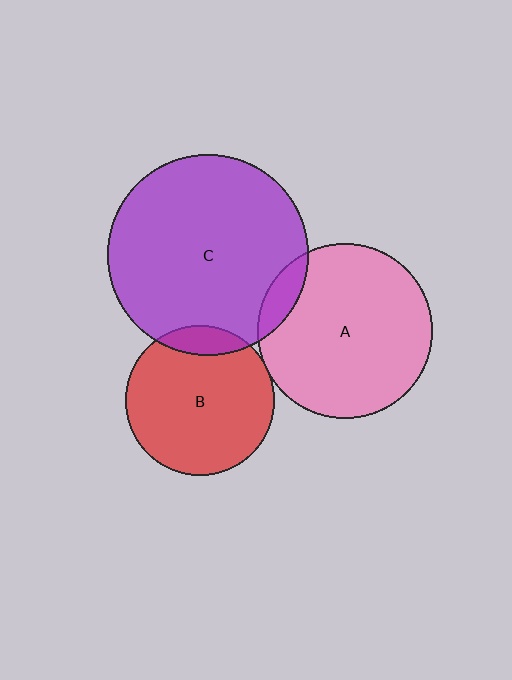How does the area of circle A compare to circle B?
Approximately 1.4 times.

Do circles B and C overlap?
Yes.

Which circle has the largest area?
Circle C (purple).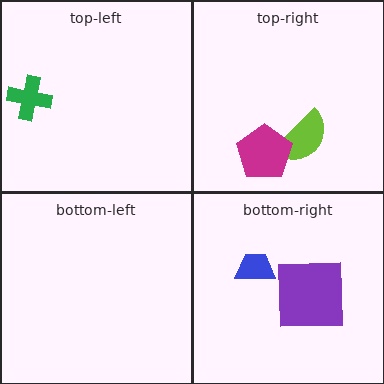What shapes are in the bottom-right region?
The blue trapezoid, the purple square.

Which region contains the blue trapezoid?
The bottom-right region.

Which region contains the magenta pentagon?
The top-right region.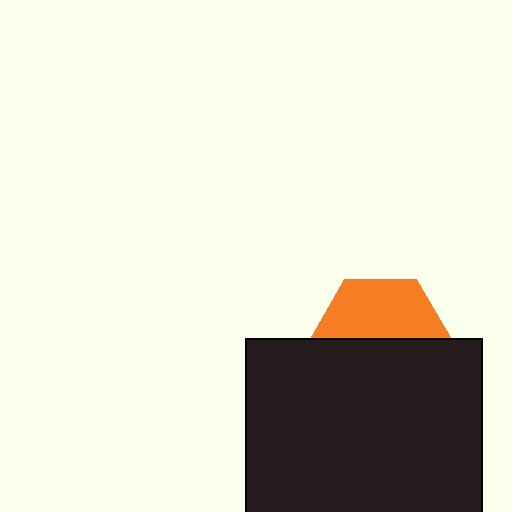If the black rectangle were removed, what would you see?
You would see the complete orange hexagon.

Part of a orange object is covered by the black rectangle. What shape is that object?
It is a hexagon.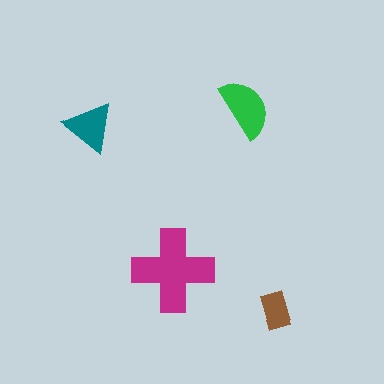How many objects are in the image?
There are 4 objects in the image.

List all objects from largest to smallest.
The magenta cross, the green semicircle, the teal triangle, the brown rectangle.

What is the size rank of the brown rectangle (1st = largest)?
4th.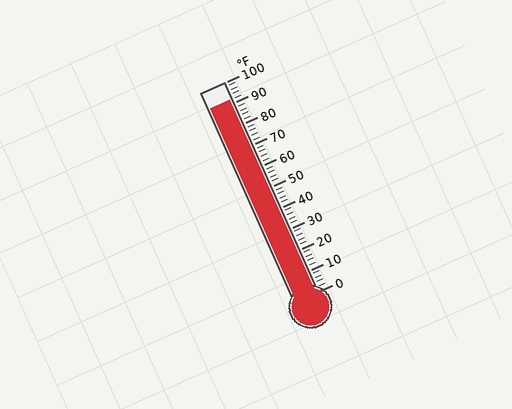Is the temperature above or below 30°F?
The temperature is above 30°F.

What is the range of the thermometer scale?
The thermometer scale ranges from 0°F to 100°F.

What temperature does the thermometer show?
The thermometer shows approximately 92°F.